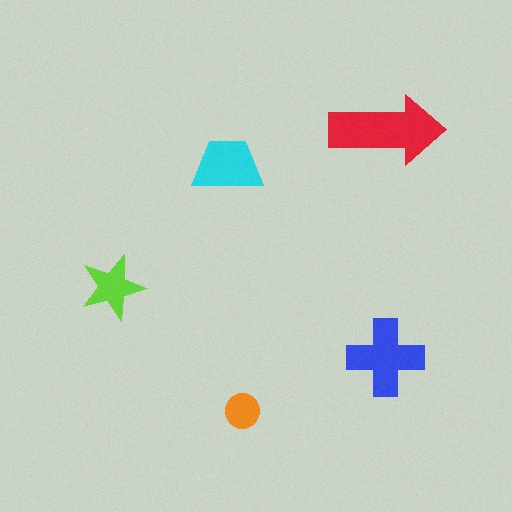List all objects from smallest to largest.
The orange circle, the lime star, the cyan trapezoid, the blue cross, the red arrow.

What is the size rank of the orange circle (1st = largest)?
5th.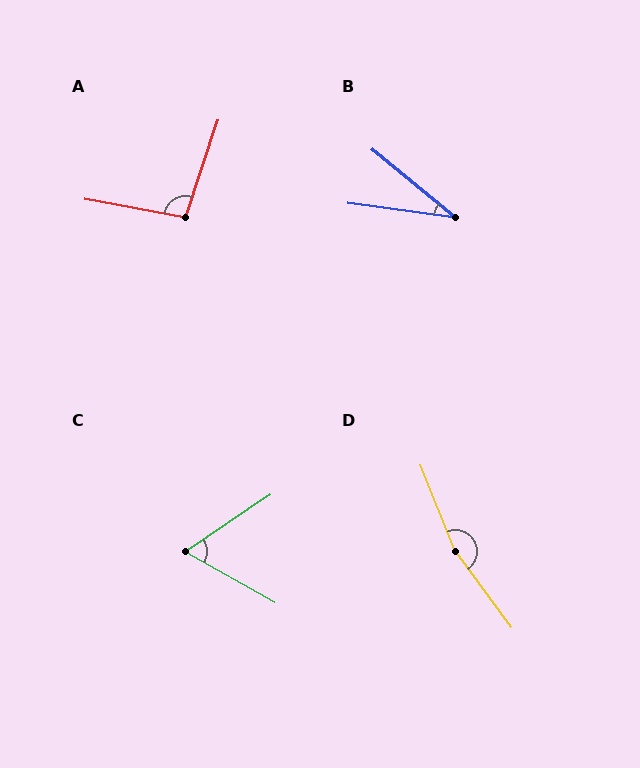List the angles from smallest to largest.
B (31°), C (64°), A (98°), D (166°).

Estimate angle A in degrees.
Approximately 98 degrees.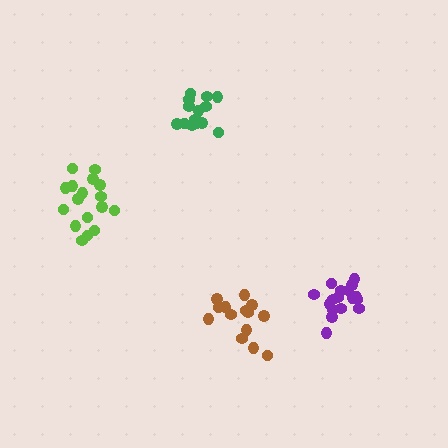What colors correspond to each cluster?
The clusters are colored: brown, green, purple, lime.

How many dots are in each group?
Group 1: 14 dots, Group 2: 14 dots, Group 3: 17 dots, Group 4: 17 dots (62 total).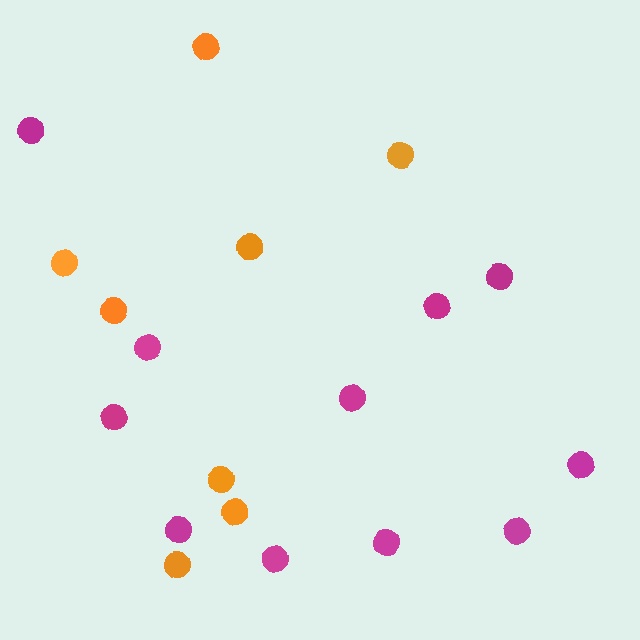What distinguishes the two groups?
There are 2 groups: one group of orange circles (8) and one group of magenta circles (11).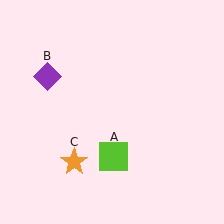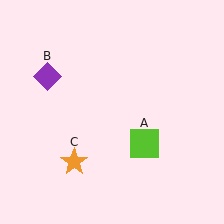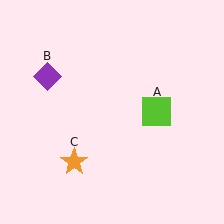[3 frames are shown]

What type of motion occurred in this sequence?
The lime square (object A) rotated counterclockwise around the center of the scene.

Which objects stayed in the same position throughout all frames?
Purple diamond (object B) and orange star (object C) remained stationary.